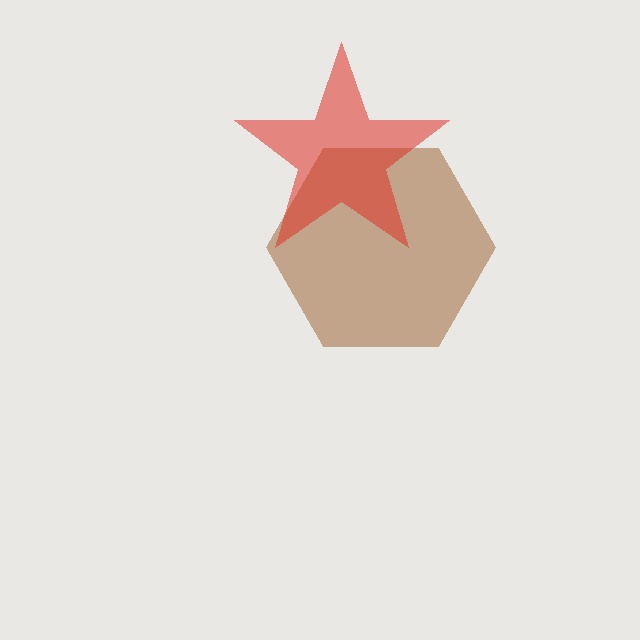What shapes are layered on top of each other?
The layered shapes are: a brown hexagon, a red star.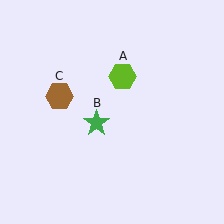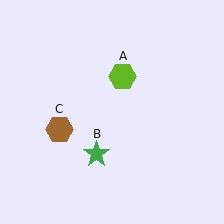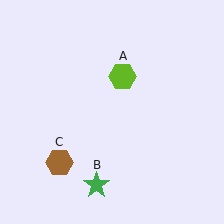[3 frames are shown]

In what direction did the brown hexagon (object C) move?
The brown hexagon (object C) moved down.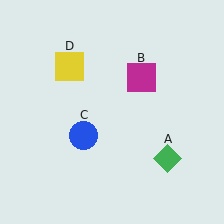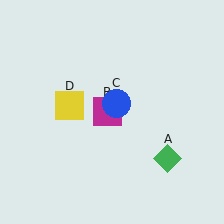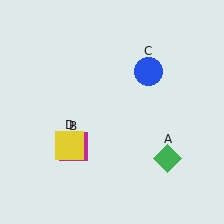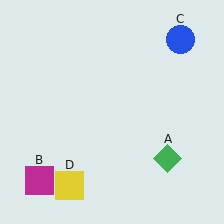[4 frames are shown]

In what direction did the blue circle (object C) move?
The blue circle (object C) moved up and to the right.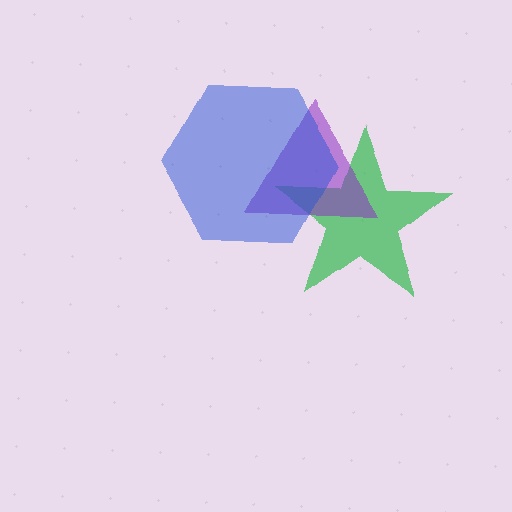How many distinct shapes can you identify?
There are 3 distinct shapes: a green star, a purple triangle, a blue hexagon.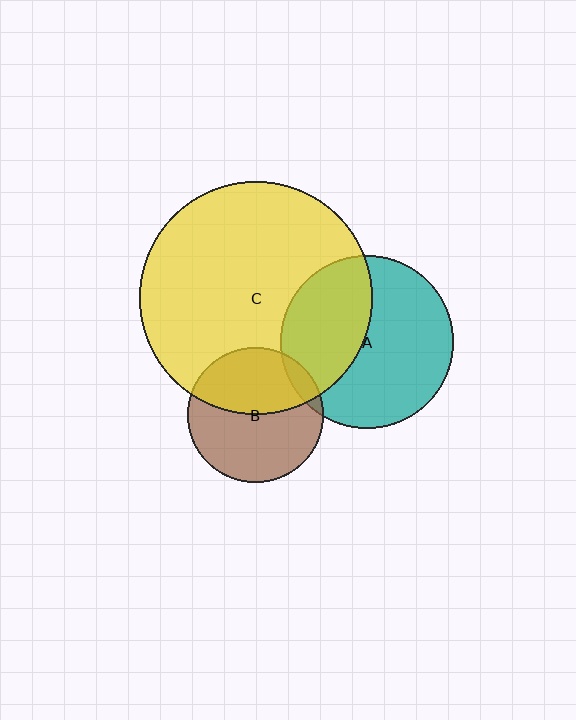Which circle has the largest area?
Circle C (yellow).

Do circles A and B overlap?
Yes.